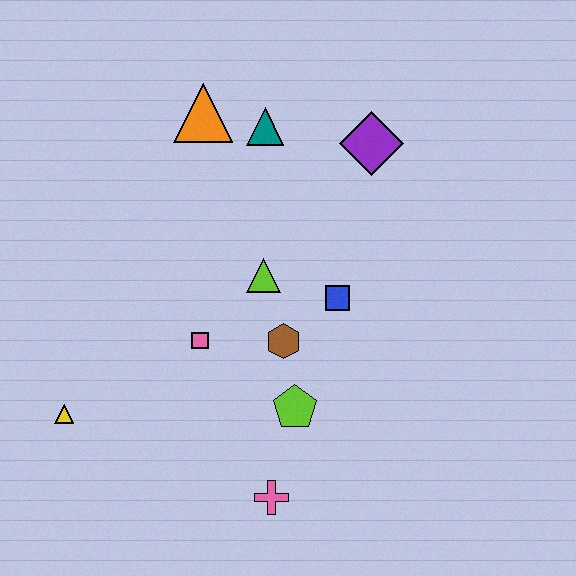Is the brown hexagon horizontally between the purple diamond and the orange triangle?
Yes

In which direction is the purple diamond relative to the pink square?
The purple diamond is above the pink square.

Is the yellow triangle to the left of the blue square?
Yes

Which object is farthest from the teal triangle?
The pink cross is farthest from the teal triangle.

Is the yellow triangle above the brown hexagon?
No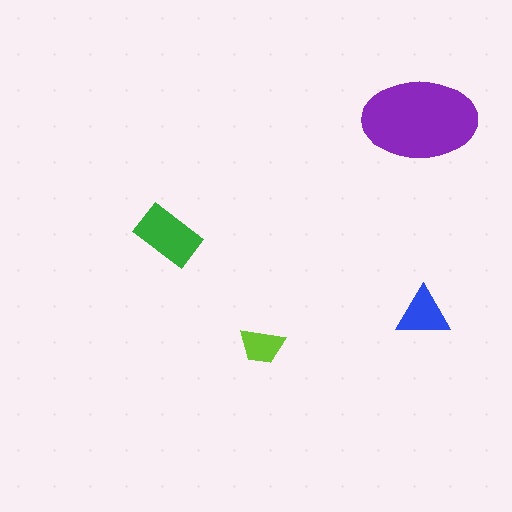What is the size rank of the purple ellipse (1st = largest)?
1st.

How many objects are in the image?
There are 4 objects in the image.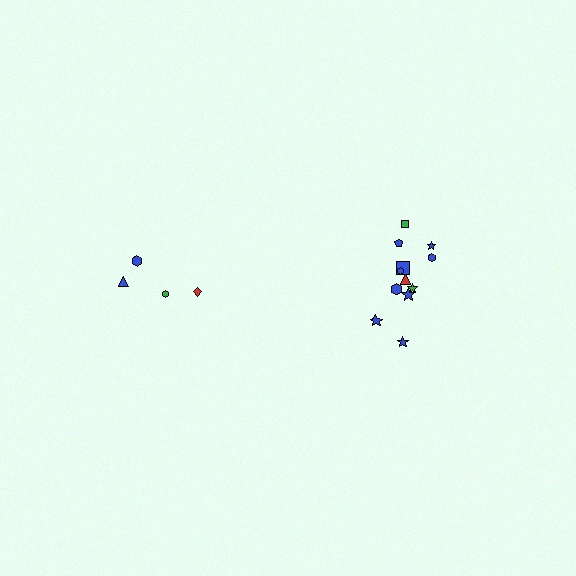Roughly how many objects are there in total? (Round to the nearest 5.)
Roughly 15 objects in total.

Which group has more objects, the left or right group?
The right group.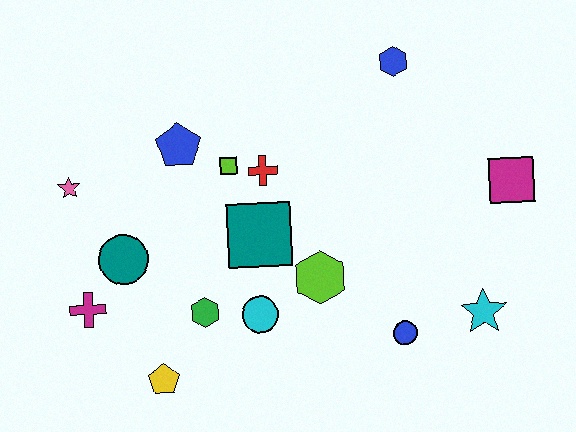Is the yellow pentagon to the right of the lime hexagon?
No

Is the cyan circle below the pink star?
Yes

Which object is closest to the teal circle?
The magenta cross is closest to the teal circle.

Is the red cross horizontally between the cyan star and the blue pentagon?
Yes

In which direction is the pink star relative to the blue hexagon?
The pink star is to the left of the blue hexagon.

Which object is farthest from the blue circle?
The pink star is farthest from the blue circle.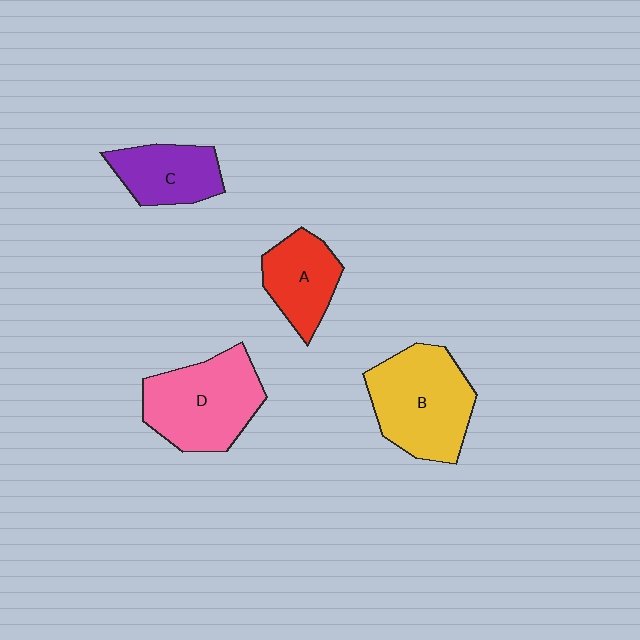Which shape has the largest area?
Shape B (yellow).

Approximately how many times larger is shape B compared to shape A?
Approximately 1.6 times.